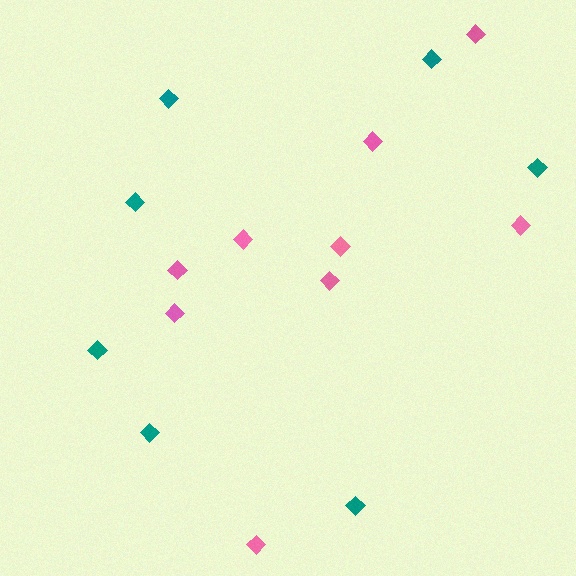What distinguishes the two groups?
There are 2 groups: one group of pink diamonds (9) and one group of teal diamonds (7).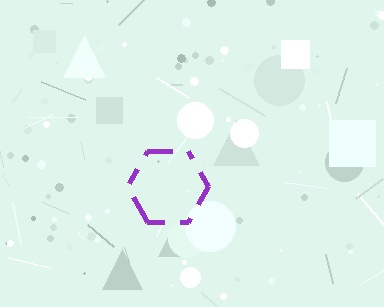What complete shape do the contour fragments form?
The contour fragments form a hexagon.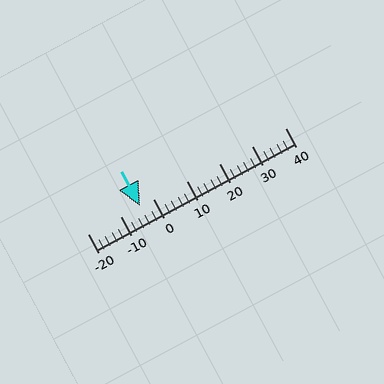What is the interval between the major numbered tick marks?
The major tick marks are spaced 10 units apart.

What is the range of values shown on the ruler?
The ruler shows values from -20 to 40.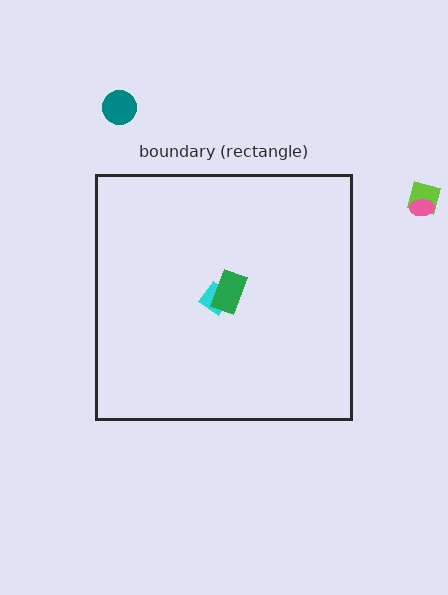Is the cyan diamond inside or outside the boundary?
Inside.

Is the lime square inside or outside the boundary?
Outside.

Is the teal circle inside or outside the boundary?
Outside.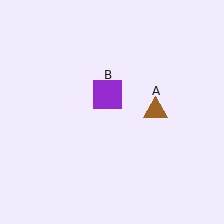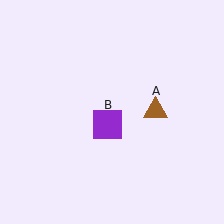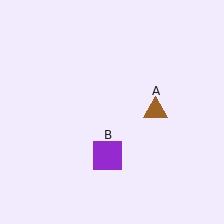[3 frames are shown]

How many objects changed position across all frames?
1 object changed position: purple square (object B).